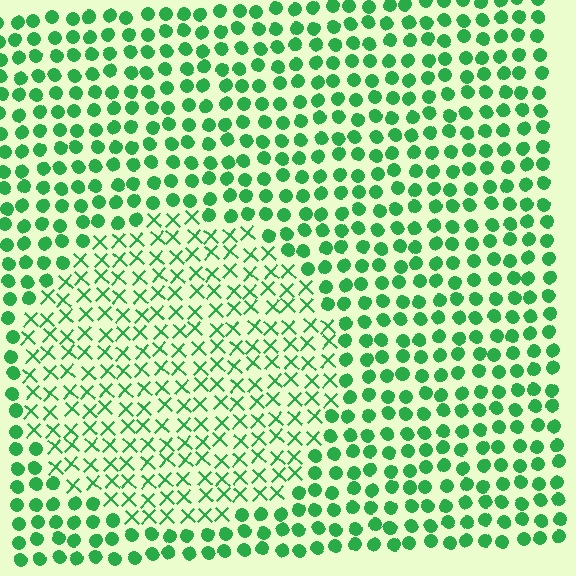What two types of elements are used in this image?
The image uses X marks inside the circle region and circles outside it.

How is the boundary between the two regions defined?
The boundary is defined by a change in element shape: X marks inside vs. circles outside. All elements share the same color and spacing.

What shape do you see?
I see a circle.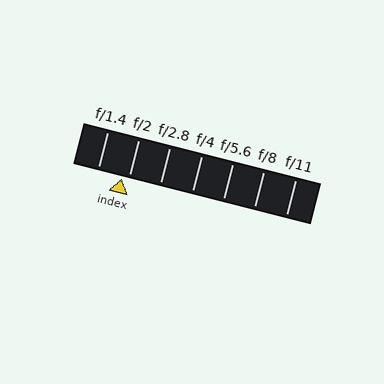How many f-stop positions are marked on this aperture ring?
There are 7 f-stop positions marked.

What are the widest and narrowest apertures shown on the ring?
The widest aperture shown is f/1.4 and the narrowest is f/11.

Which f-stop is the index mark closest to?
The index mark is closest to f/2.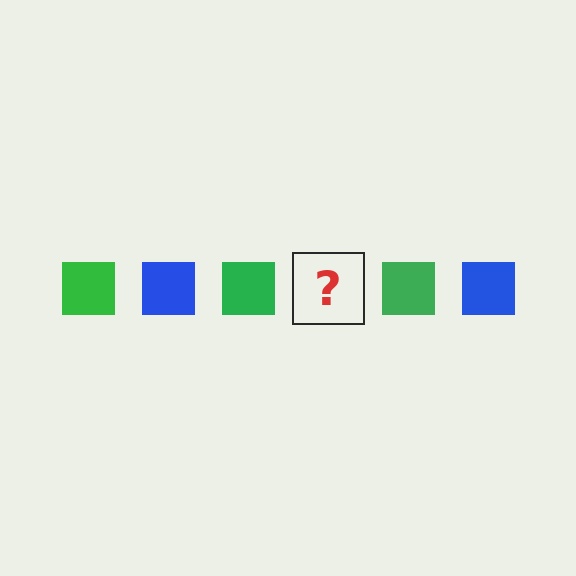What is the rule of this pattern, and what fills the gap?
The rule is that the pattern cycles through green, blue squares. The gap should be filled with a blue square.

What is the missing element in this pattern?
The missing element is a blue square.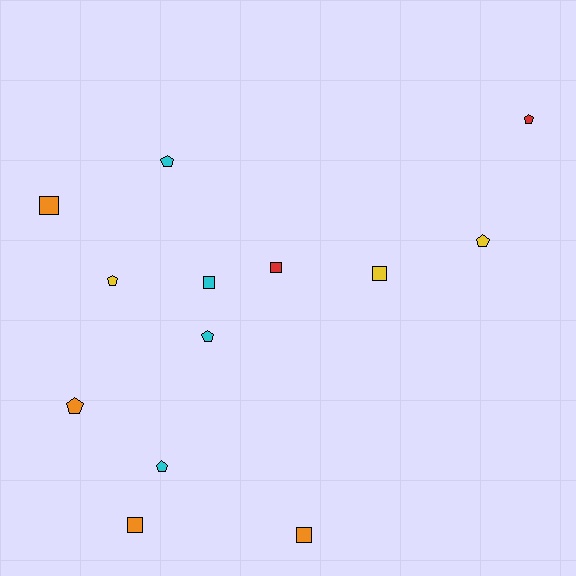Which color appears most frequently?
Orange, with 4 objects.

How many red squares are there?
There is 1 red square.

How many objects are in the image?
There are 13 objects.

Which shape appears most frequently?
Pentagon, with 7 objects.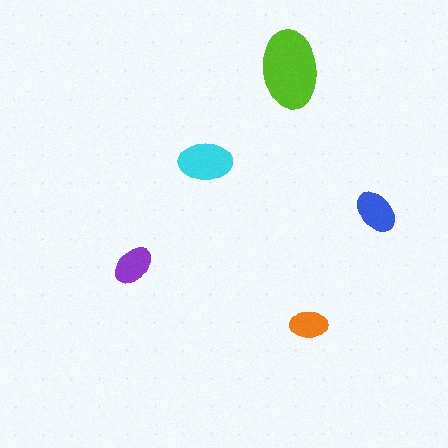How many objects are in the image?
There are 5 objects in the image.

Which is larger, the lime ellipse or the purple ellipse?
The lime one.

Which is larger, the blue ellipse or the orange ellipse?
The blue one.